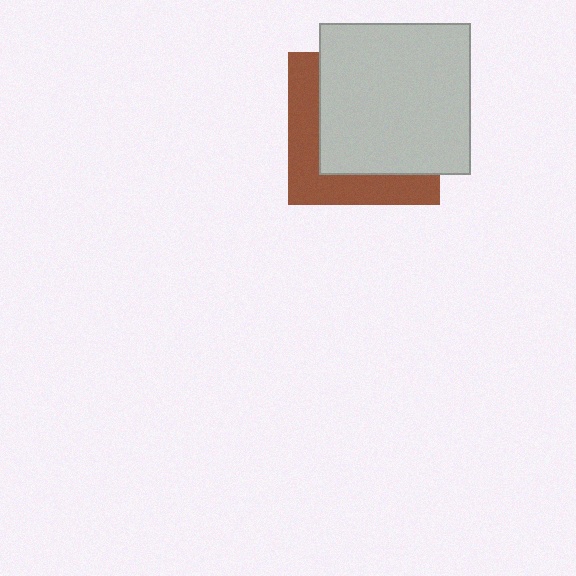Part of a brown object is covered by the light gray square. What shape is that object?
It is a square.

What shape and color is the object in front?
The object in front is a light gray square.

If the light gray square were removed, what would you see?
You would see the complete brown square.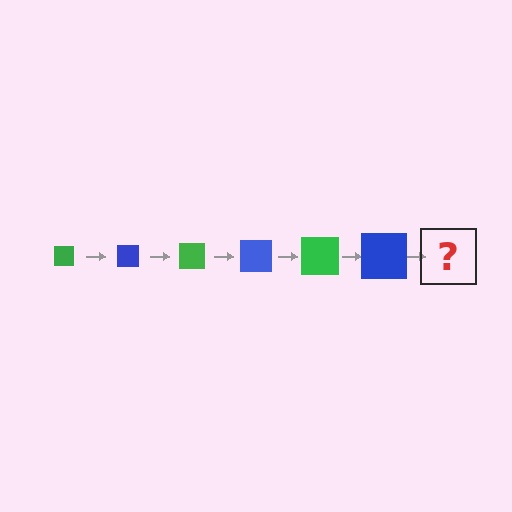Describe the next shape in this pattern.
It should be a green square, larger than the previous one.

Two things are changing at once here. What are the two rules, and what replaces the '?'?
The two rules are that the square grows larger each step and the color cycles through green and blue. The '?' should be a green square, larger than the previous one.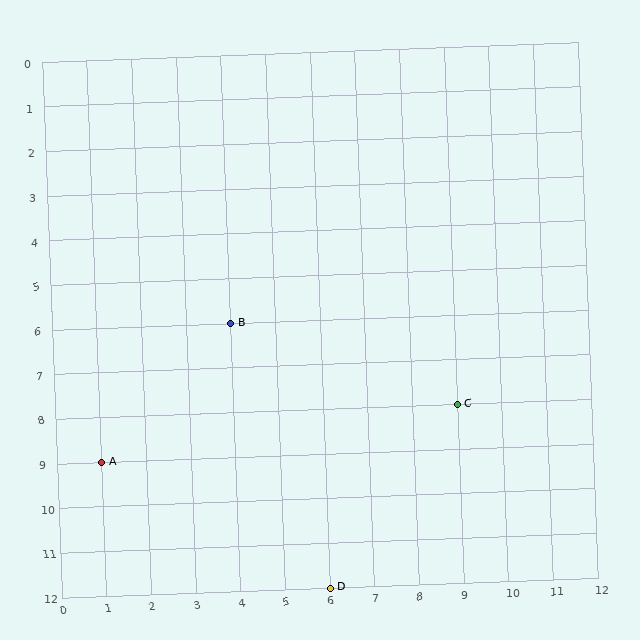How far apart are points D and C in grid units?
Points D and C are 3 columns and 4 rows apart (about 5.0 grid units diagonally).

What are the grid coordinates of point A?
Point A is at grid coordinates (1, 9).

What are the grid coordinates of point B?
Point B is at grid coordinates (4, 6).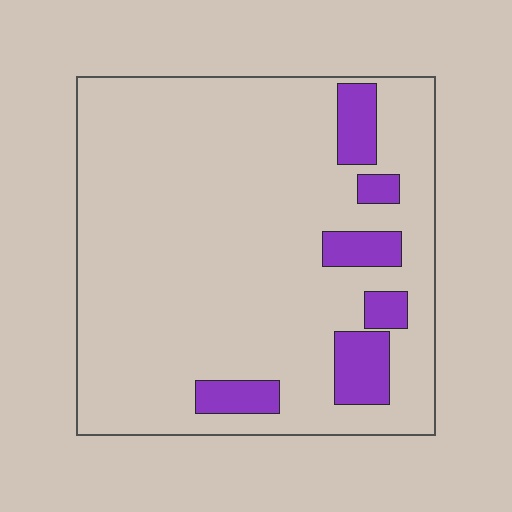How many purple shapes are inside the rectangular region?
6.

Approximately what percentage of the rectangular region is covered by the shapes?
Approximately 10%.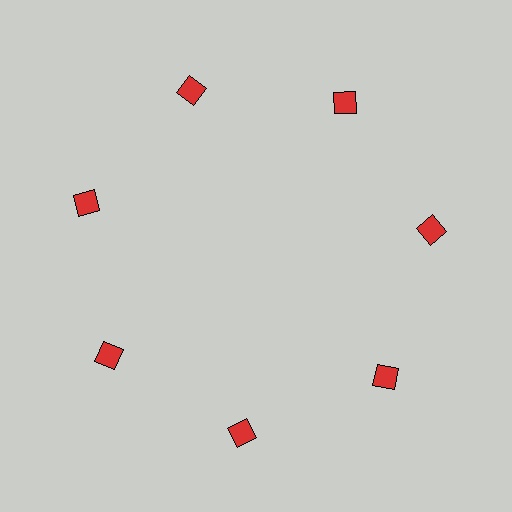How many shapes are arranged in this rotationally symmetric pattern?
There are 7 shapes, arranged in 7 groups of 1.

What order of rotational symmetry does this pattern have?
This pattern has 7-fold rotational symmetry.